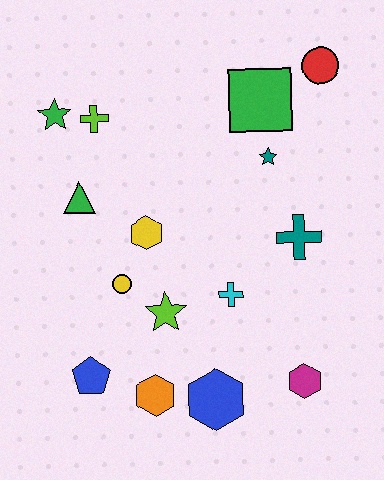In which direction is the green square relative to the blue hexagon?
The green square is above the blue hexagon.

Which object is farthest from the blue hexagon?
The red circle is farthest from the blue hexagon.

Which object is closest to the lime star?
The yellow circle is closest to the lime star.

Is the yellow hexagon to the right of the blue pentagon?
Yes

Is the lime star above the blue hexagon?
Yes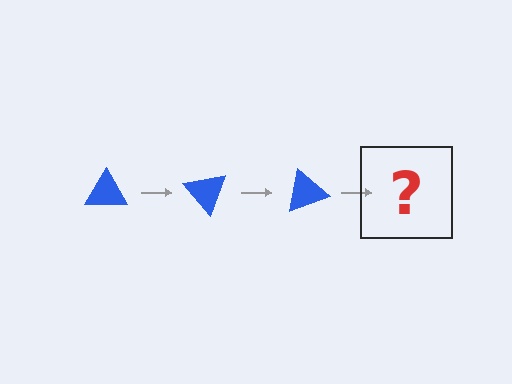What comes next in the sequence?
The next element should be a blue triangle rotated 150 degrees.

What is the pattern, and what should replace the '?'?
The pattern is that the triangle rotates 50 degrees each step. The '?' should be a blue triangle rotated 150 degrees.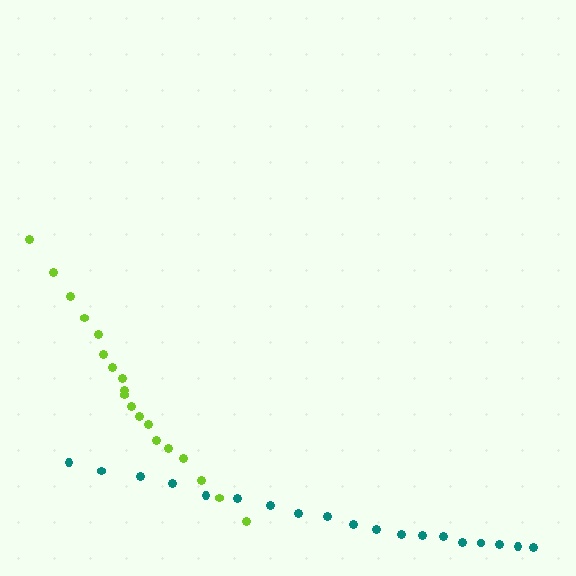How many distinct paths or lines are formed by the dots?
There are 2 distinct paths.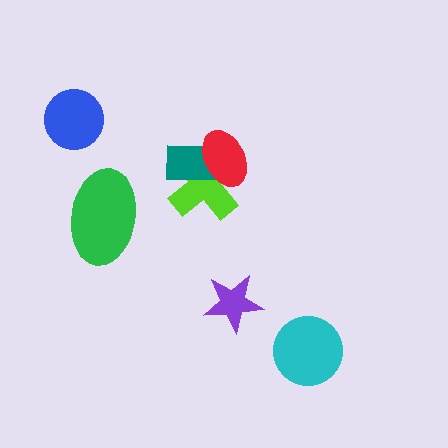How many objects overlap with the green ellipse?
0 objects overlap with the green ellipse.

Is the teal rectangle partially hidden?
Yes, it is partially covered by another shape.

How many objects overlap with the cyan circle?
0 objects overlap with the cyan circle.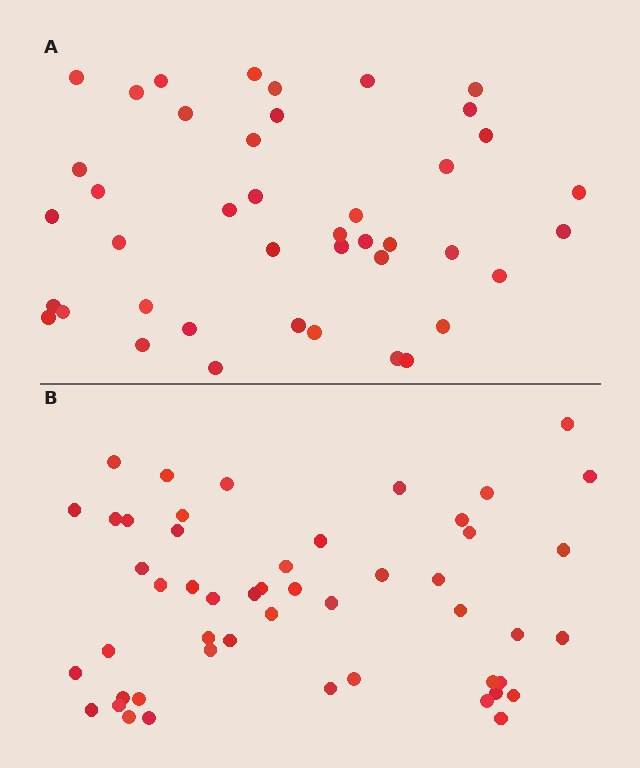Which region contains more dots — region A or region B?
Region B (the bottom region) has more dots.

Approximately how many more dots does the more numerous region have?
Region B has roughly 8 or so more dots than region A.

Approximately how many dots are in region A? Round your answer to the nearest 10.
About 40 dots. (The exact count is 42, which rounds to 40.)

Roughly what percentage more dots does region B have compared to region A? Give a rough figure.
About 20% more.